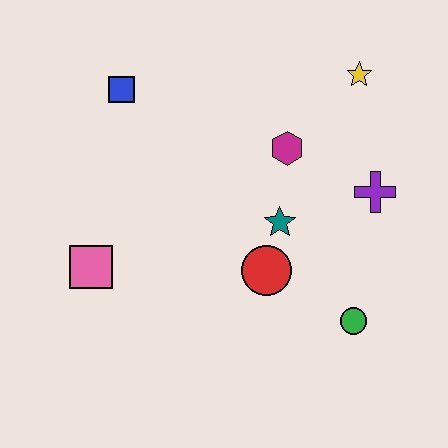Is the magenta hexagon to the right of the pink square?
Yes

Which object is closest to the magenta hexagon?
The teal star is closest to the magenta hexagon.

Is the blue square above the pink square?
Yes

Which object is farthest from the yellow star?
The pink square is farthest from the yellow star.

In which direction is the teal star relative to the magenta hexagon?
The teal star is below the magenta hexagon.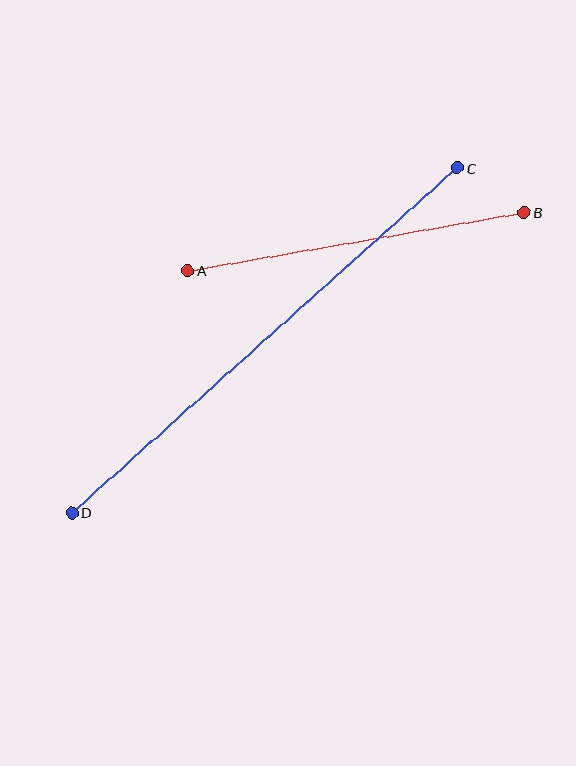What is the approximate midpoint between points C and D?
The midpoint is at approximately (265, 341) pixels.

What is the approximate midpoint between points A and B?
The midpoint is at approximately (356, 242) pixels.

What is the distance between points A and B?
The distance is approximately 342 pixels.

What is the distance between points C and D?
The distance is approximately 517 pixels.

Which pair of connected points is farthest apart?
Points C and D are farthest apart.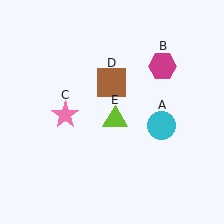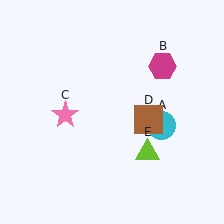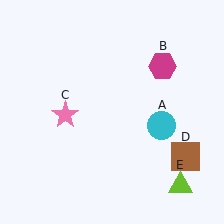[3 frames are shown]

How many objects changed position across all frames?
2 objects changed position: brown square (object D), lime triangle (object E).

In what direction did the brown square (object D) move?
The brown square (object D) moved down and to the right.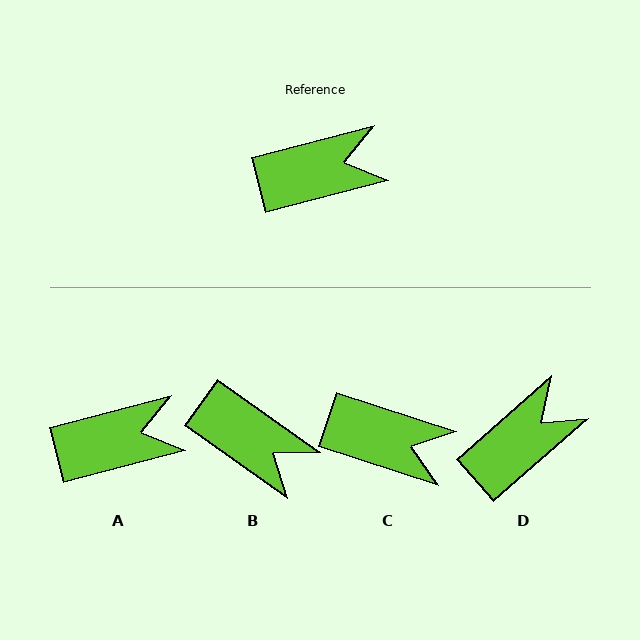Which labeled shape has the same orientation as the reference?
A.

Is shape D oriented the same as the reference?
No, it is off by about 27 degrees.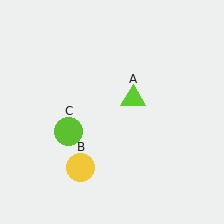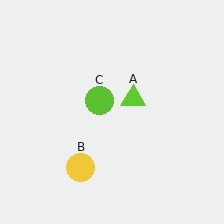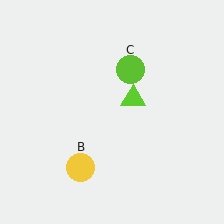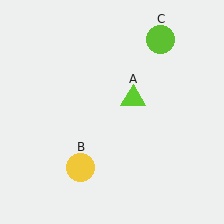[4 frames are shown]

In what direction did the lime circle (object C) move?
The lime circle (object C) moved up and to the right.